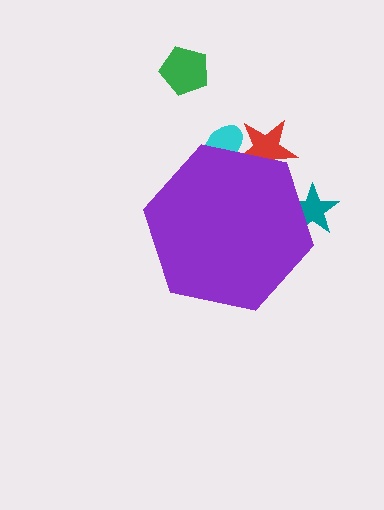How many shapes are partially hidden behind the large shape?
3 shapes are partially hidden.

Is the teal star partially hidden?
Yes, the teal star is partially hidden behind the purple hexagon.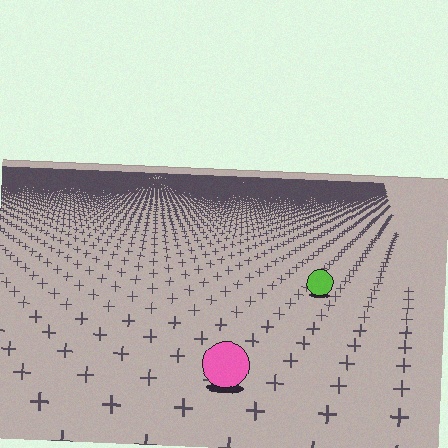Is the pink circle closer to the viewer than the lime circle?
Yes. The pink circle is closer — you can tell from the texture gradient: the ground texture is coarser near it.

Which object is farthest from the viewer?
The lime circle is farthest from the viewer. It appears smaller and the ground texture around it is denser.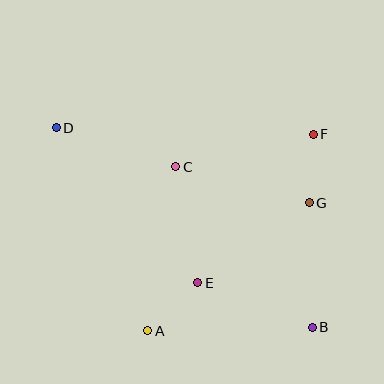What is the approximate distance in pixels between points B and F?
The distance between B and F is approximately 193 pixels.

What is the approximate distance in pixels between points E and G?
The distance between E and G is approximately 137 pixels.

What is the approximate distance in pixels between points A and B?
The distance between A and B is approximately 165 pixels.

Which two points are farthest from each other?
Points B and D are farthest from each other.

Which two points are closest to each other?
Points F and G are closest to each other.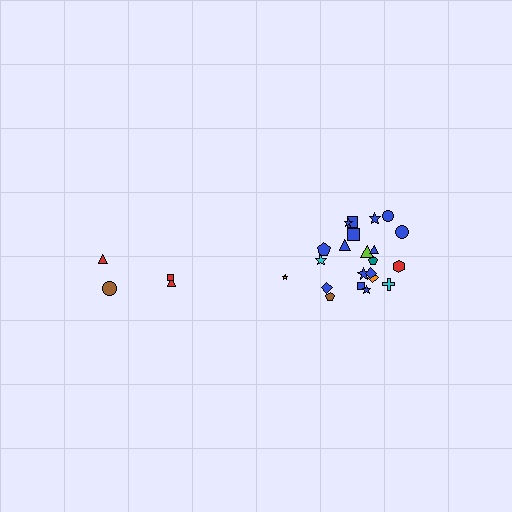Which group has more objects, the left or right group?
The right group.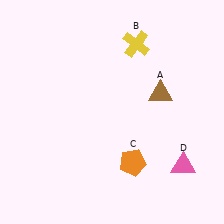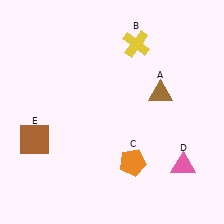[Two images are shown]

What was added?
A brown square (E) was added in Image 2.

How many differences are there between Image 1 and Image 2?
There is 1 difference between the two images.